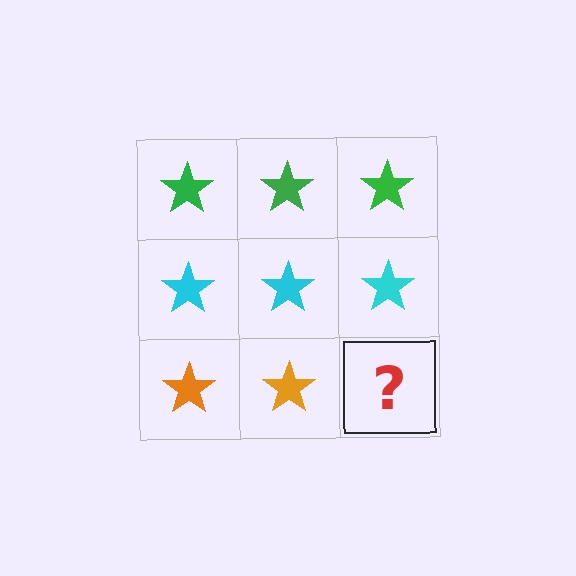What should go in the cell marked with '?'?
The missing cell should contain an orange star.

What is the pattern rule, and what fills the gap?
The rule is that each row has a consistent color. The gap should be filled with an orange star.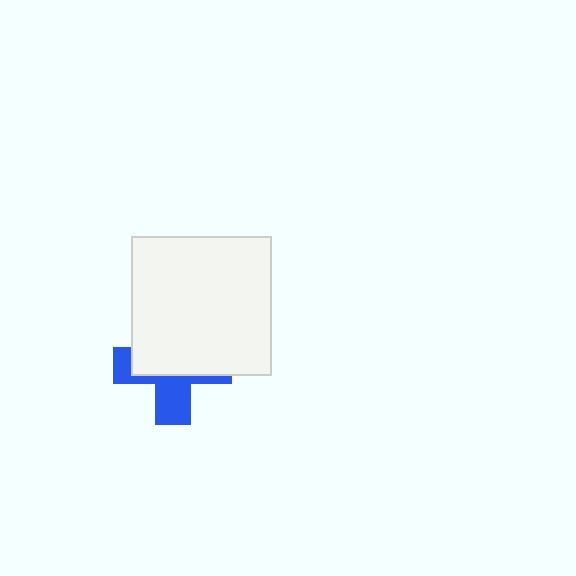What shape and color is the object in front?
The object in front is a white square.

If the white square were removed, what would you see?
You would see the complete blue cross.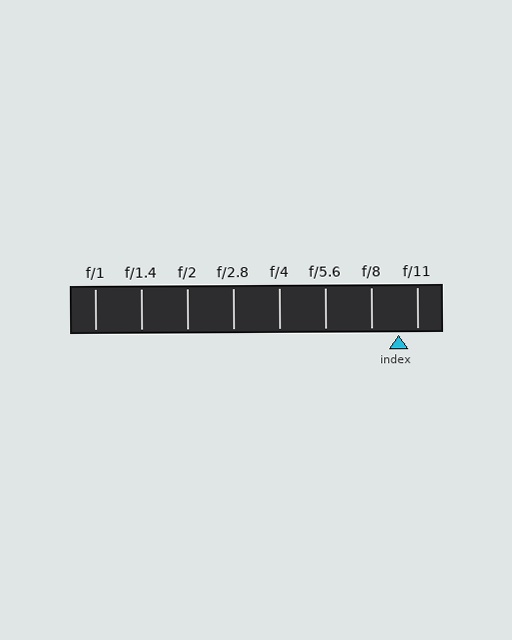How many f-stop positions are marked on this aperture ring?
There are 8 f-stop positions marked.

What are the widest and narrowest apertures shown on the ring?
The widest aperture shown is f/1 and the narrowest is f/11.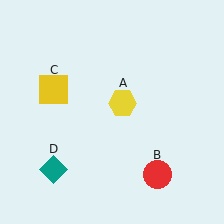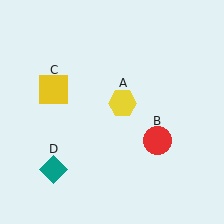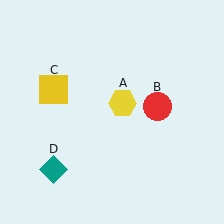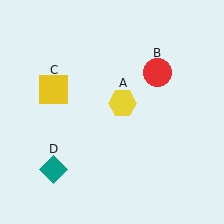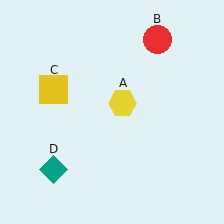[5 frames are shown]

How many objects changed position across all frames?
1 object changed position: red circle (object B).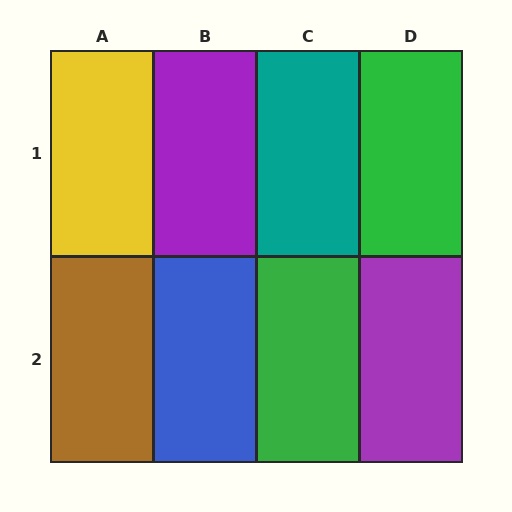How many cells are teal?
1 cell is teal.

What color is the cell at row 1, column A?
Yellow.